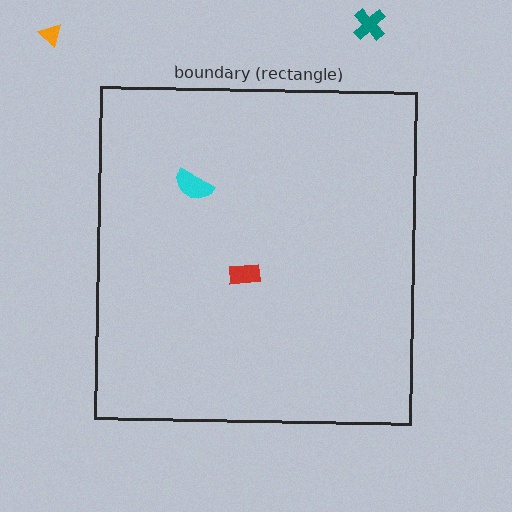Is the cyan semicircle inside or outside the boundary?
Inside.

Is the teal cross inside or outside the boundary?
Outside.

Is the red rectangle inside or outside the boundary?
Inside.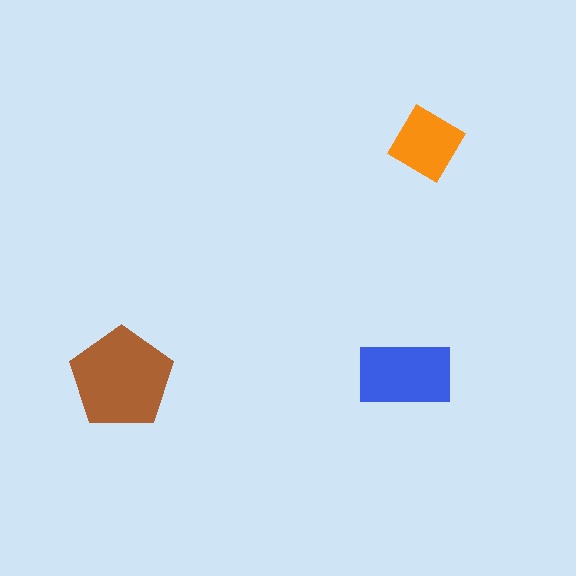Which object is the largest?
The brown pentagon.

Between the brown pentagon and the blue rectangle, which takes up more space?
The brown pentagon.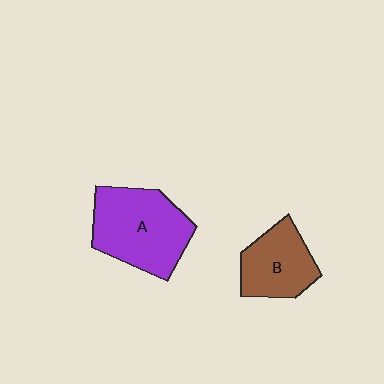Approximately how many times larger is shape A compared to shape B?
Approximately 1.5 times.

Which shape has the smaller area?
Shape B (brown).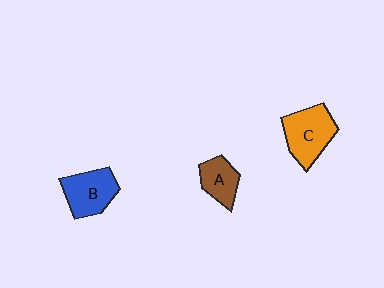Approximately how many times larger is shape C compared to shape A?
Approximately 1.6 times.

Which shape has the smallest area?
Shape A (brown).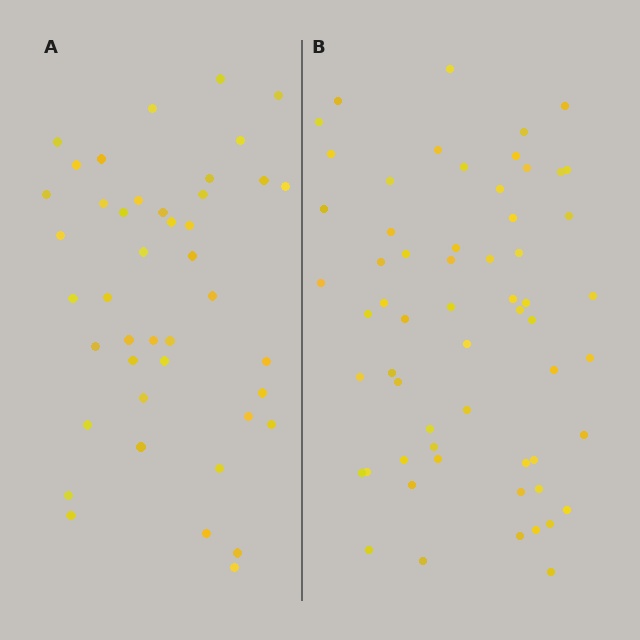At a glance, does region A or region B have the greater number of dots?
Region B (the right region) has more dots.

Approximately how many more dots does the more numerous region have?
Region B has approximately 15 more dots than region A.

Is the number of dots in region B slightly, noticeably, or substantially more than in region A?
Region B has noticeably more, but not dramatically so. The ratio is roughly 1.4 to 1.